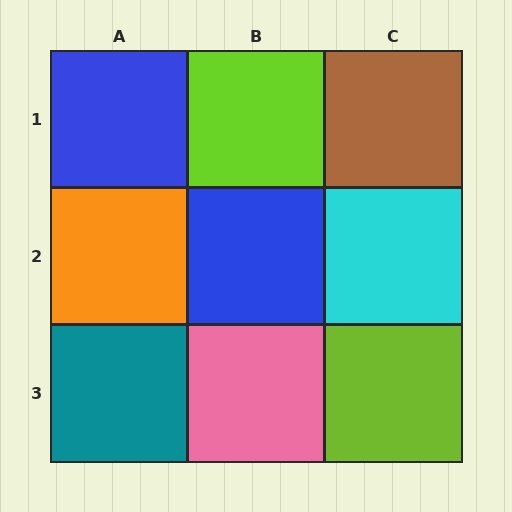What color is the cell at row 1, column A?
Blue.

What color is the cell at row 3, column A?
Teal.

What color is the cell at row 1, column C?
Brown.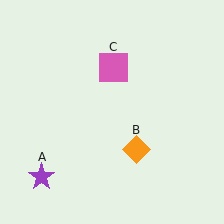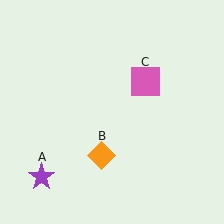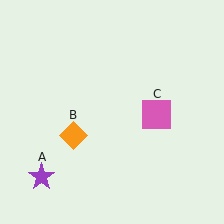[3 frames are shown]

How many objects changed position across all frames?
2 objects changed position: orange diamond (object B), pink square (object C).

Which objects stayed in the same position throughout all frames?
Purple star (object A) remained stationary.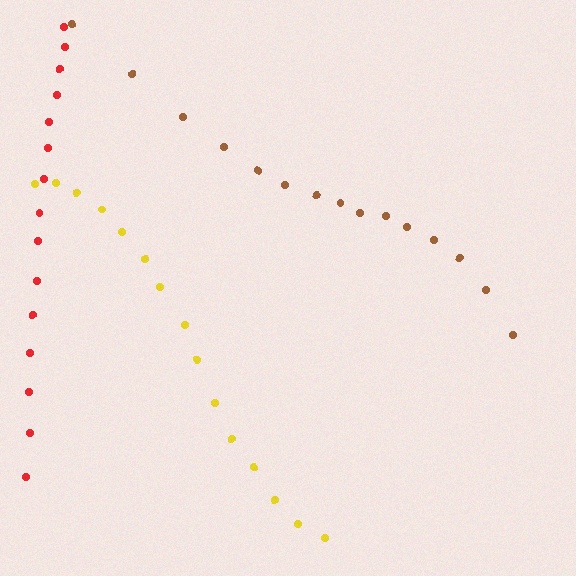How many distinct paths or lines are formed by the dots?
There are 3 distinct paths.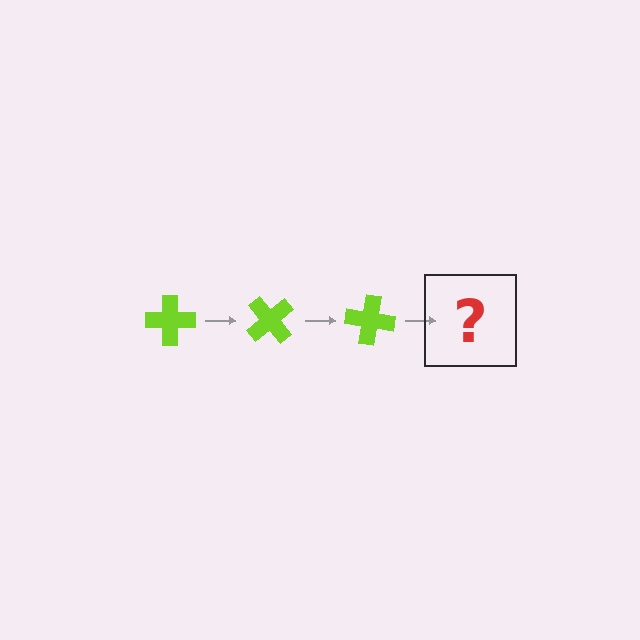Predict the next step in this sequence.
The next step is a lime cross rotated 150 degrees.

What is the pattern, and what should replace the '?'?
The pattern is that the cross rotates 50 degrees each step. The '?' should be a lime cross rotated 150 degrees.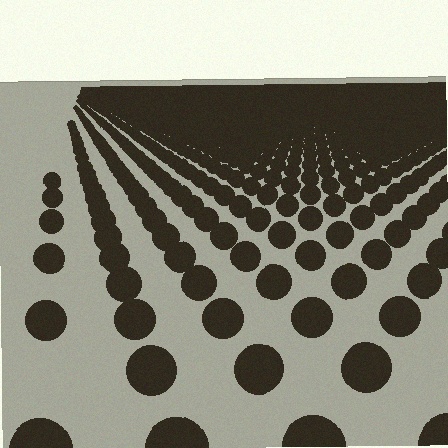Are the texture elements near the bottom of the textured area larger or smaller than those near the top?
Larger. Near the bottom, elements are closer to the viewer and appear at a bigger on-screen size.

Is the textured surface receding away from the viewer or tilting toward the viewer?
The surface is receding away from the viewer. Texture elements get smaller and denser toward the top.